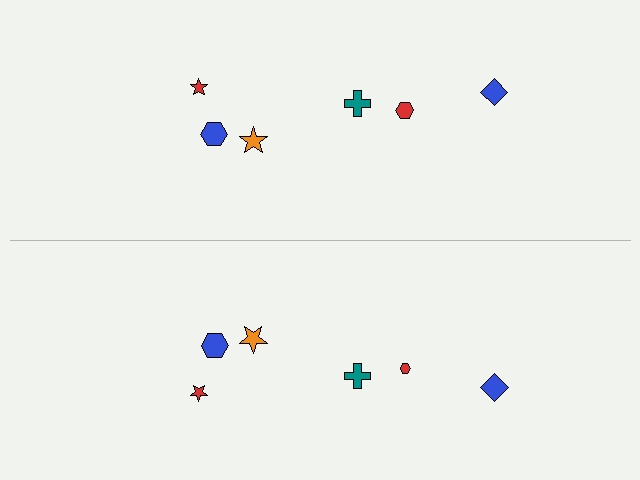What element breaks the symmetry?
The red hexagon on the bottom side has a different size than its mirror counterpart.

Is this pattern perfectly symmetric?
No, the pattern is not perfectly symmetric. The red hexagon on the bottom side has a different size than its mirror counterpart.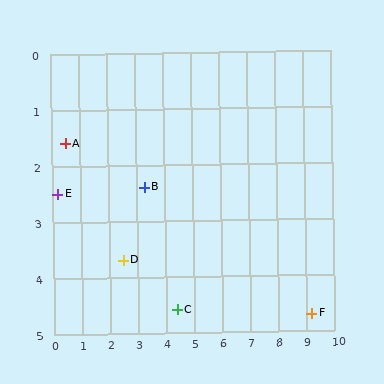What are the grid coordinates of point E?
Point E is at approximately (0.2, 2.5).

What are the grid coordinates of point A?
Point A is at approximately (0.5, 1.6).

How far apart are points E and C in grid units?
Points E and C are about 4.7 grid units apart.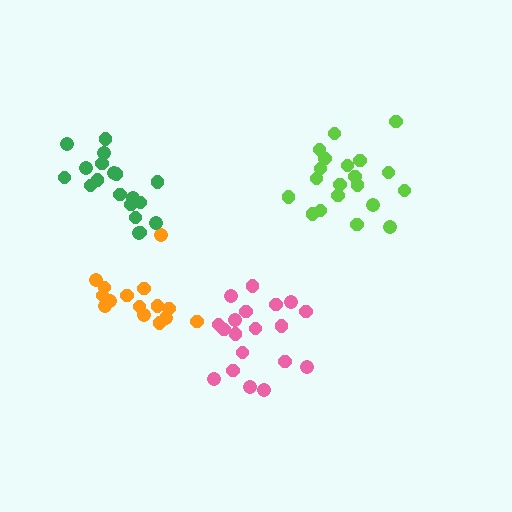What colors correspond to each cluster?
The clusters are colored: orange, pink, green, lime.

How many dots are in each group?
Group 1: 15 dots, Group 2: 19 dots, Group 3: 19 dots, Group 4: 20 dots (73 total).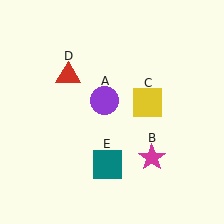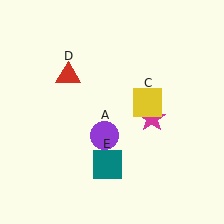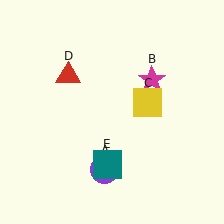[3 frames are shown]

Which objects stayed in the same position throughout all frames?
Yellow square (object C) and red triangle (object D) and teal square (object E) remained stationary.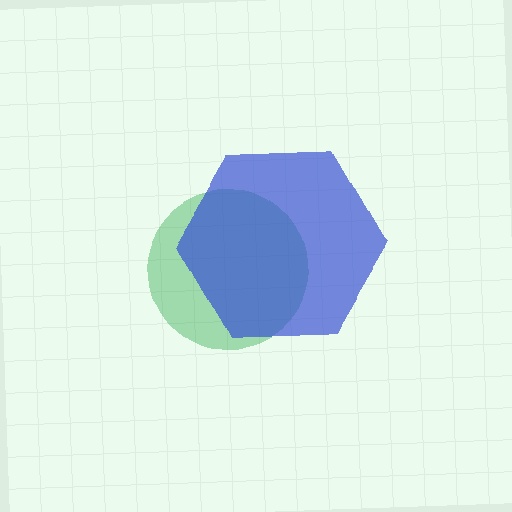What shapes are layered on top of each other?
The layered shapes are: a green circle, a blue hexagon.